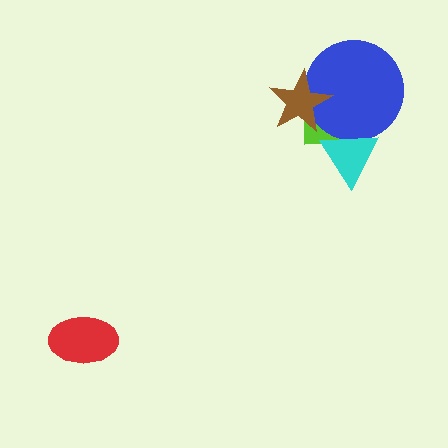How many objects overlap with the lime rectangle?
3 objects overlap with the lime rectangle.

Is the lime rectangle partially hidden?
Yes, it is partially covered by another shape.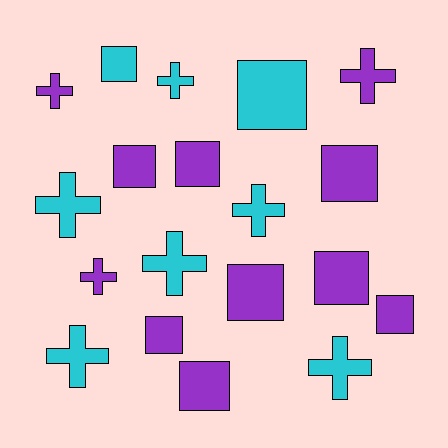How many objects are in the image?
There are 19 objects.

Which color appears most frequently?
Purple, with 11 objects.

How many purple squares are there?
There are 8 purple squares.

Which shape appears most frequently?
Square, with 10 objects.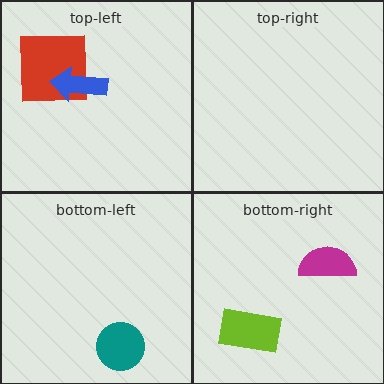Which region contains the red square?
The top-left region.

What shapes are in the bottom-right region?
The lime rectangle, the magenta semicircle.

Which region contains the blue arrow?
The top-left region.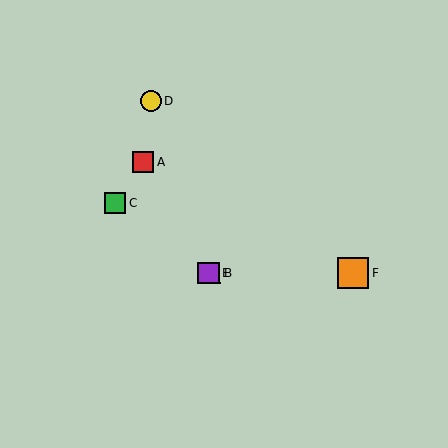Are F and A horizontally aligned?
No, F is at y≈273 and A is at y≈162.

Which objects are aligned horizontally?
Objects B, E, F are aligned horizontally.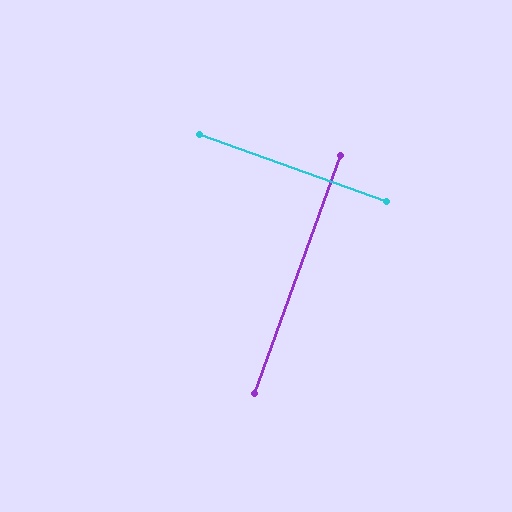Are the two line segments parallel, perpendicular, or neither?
Perpendicular — they meet at approximately 90°.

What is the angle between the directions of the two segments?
Approximately 90 degrees.